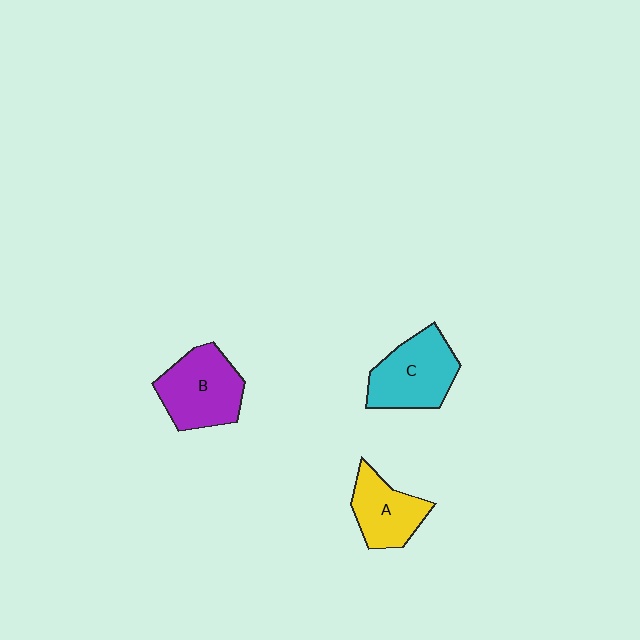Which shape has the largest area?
Shape B (purple).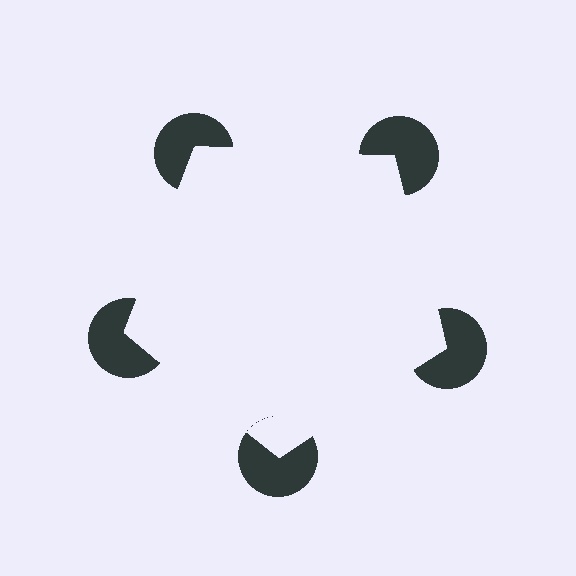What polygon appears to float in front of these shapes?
An illusory pentagon — its edges are inferred from the aligned wedge cuts in the pac-man discs, not physically drawn.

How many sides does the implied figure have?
5 sides.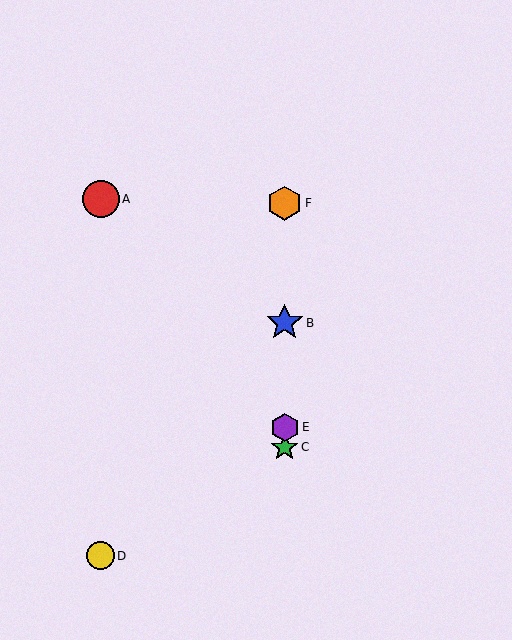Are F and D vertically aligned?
No, F is at x≈285 and D is at x≈100.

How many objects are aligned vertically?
4 objects (B, C, E, F) are aligned vertically.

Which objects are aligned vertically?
Objects B, C, E, F are aligned vertically.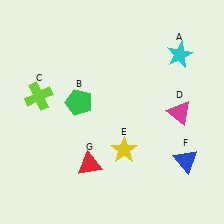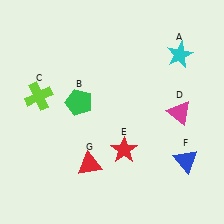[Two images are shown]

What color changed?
The star (E) changed from yellow in Image 1 to red in Image 2.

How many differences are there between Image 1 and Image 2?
There is 1 difference between the two images.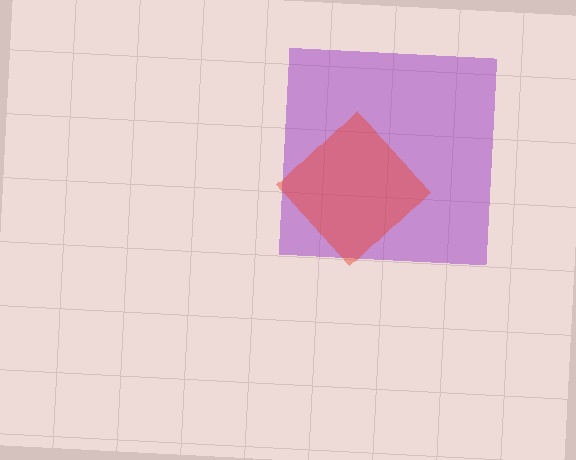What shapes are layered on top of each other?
The layered shapes are: a purple square, a red diamond.